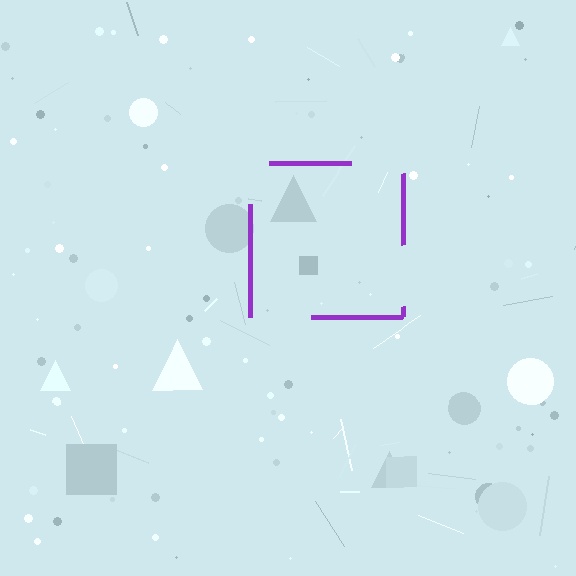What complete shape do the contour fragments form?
The contour fragments form a square.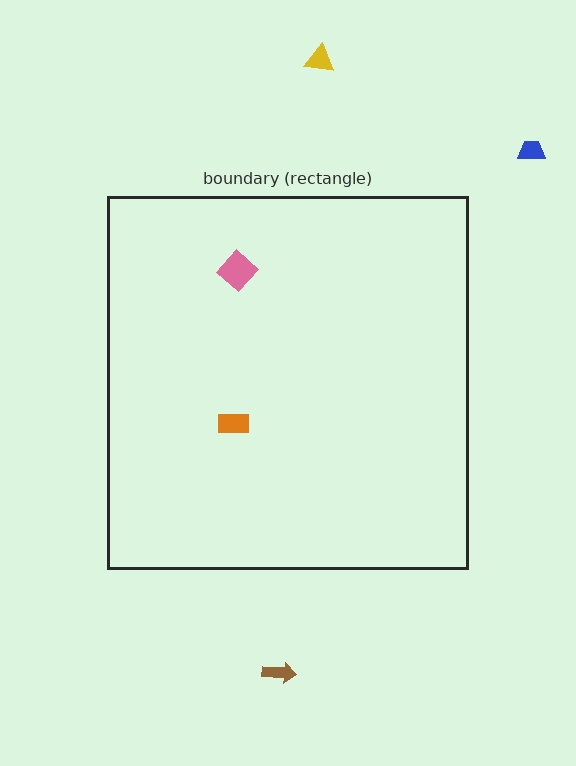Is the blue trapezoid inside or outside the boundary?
Outside.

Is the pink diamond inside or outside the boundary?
Inside.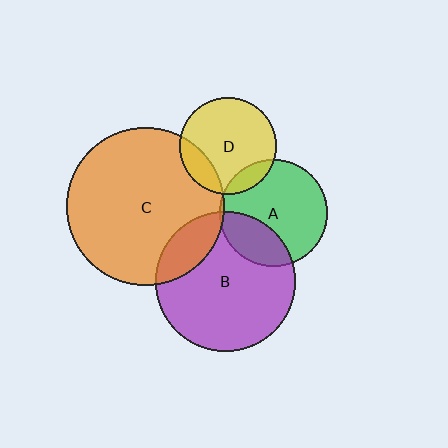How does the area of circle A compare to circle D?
Approximately 1.2 times.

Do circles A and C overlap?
Yes.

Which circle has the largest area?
Circle C (orange).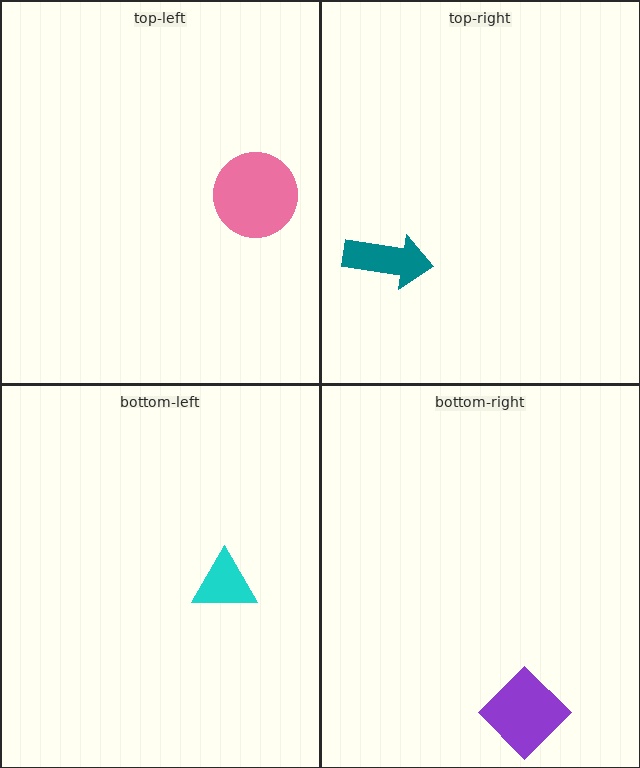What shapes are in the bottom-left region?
The cyan triangle.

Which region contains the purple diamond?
The bottom-right region.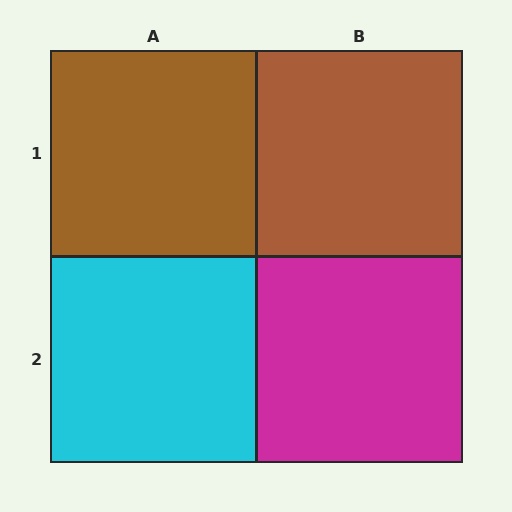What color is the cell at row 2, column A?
Cyan.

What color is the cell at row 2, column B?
Magenta.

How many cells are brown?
2 cells are brown.